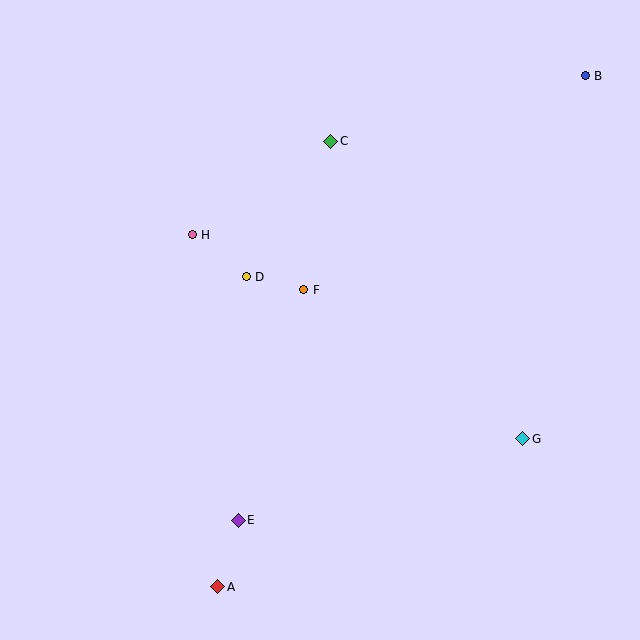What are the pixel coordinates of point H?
Point H is at (192, 235).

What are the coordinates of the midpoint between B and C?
The midpoint between B and C is at (458, 108).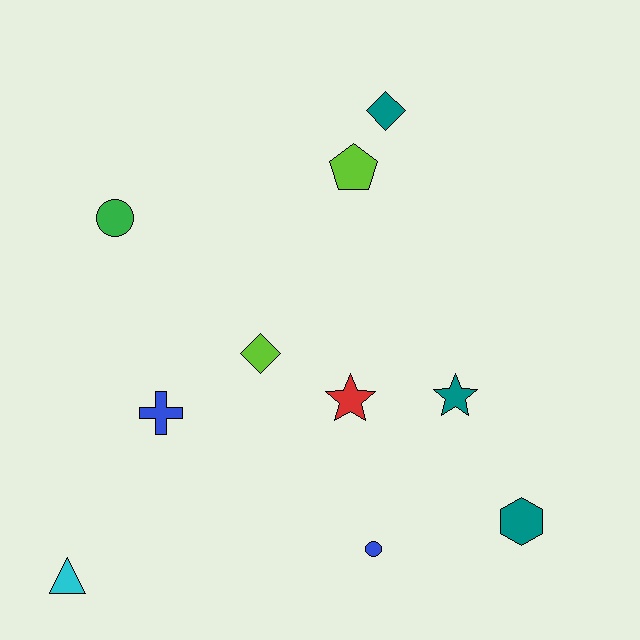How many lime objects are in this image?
There are 2 lime objects.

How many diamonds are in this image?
There are 2 diamonds.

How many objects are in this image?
There are 10 objects.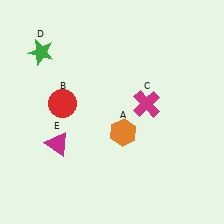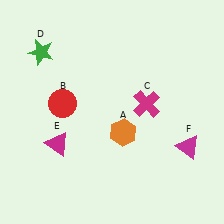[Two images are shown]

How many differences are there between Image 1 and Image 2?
There is 1 difference between the two images.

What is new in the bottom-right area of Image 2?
A magenta triangle (F) was added in the bottom-right area of Image 2.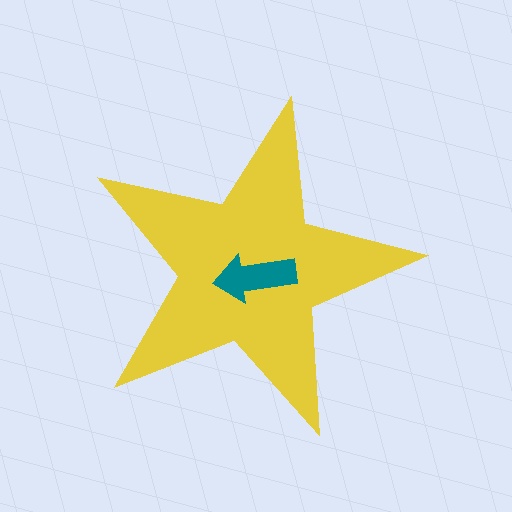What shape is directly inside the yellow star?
The teal arrow.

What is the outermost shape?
The yellow star.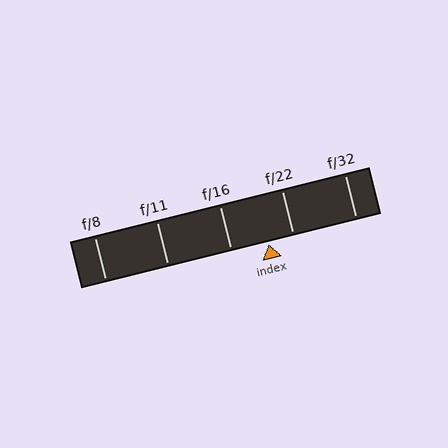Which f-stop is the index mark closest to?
The index mark is closest to f/22.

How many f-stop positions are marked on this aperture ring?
There are 5 f-stop positions marked.